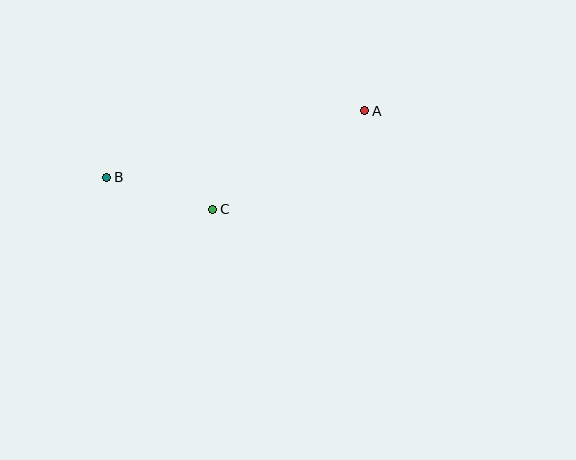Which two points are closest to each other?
Points B and C are closest to each other.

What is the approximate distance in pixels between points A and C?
The distance between A and C is approximately 181 pixels.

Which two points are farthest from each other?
Points A and B are farthest from each other.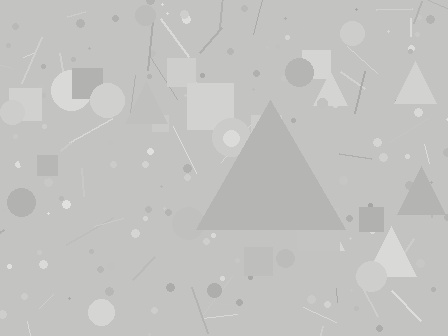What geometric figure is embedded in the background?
A triangle is embedded in the background.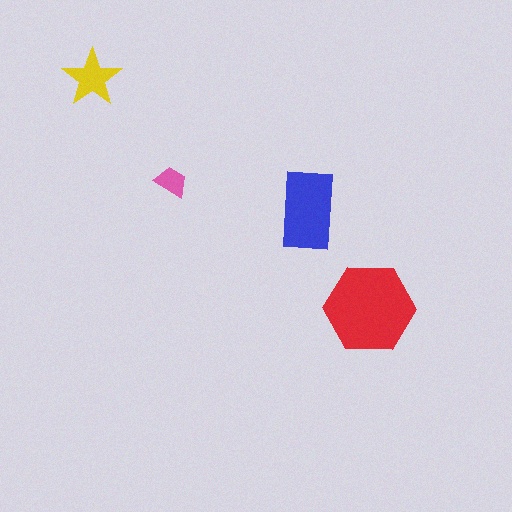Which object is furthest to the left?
The yellow star is leftmost.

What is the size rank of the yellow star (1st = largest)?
3rd.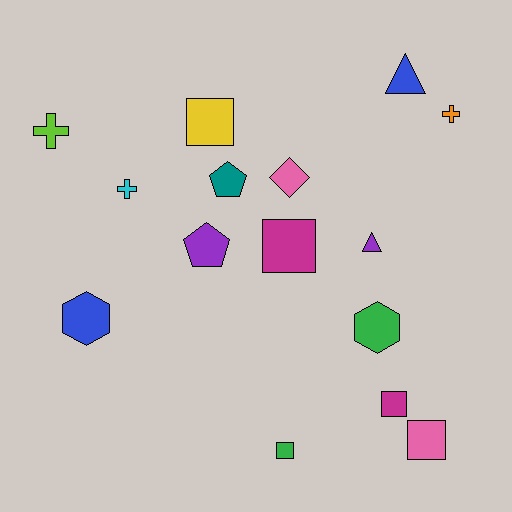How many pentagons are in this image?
There are 2 pentagons.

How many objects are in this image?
There are 15 objects.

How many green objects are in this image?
There are 2 green objects.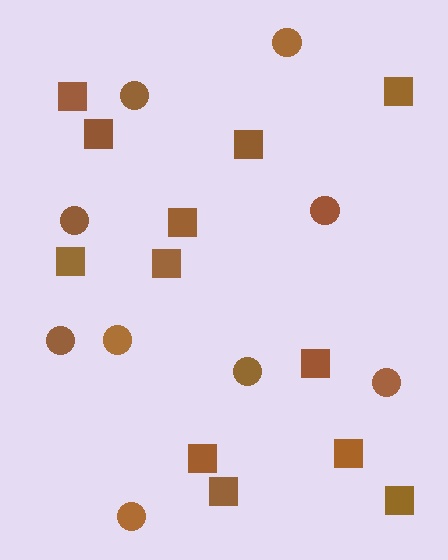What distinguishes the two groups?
There are 2 groups: one group of circles (9) and one group of squares (12).